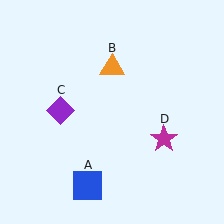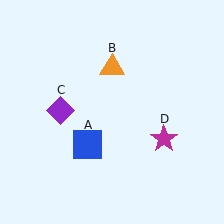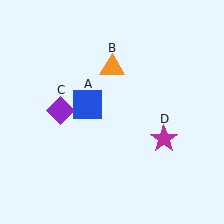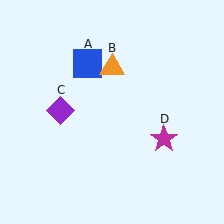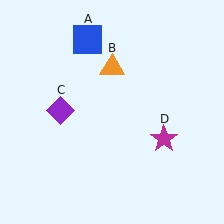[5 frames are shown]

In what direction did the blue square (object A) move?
The blue square (object A) moved up.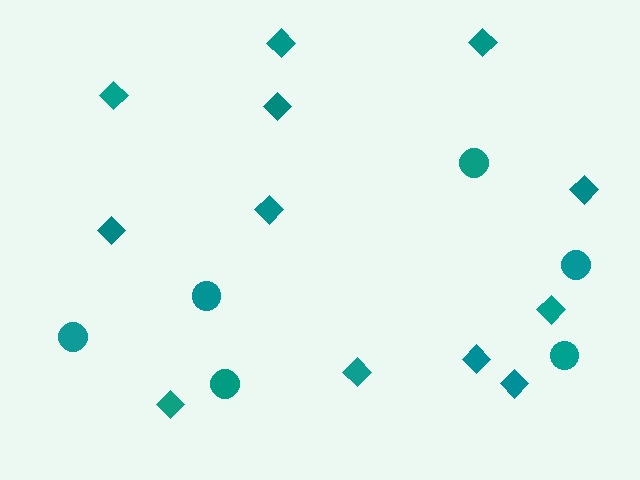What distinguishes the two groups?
There are 2 groups: one group of circles (6) and one group of diamonds (12).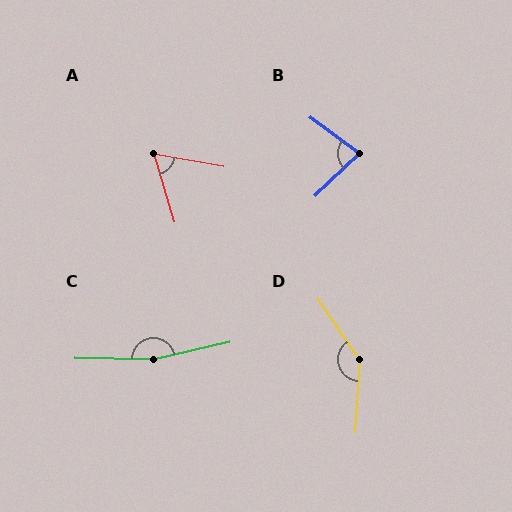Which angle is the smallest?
A, at approximately 63 degrees.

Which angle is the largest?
C, at approximately 166 degrees.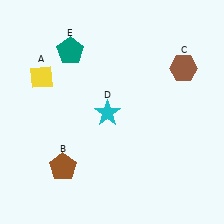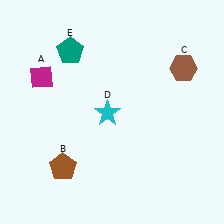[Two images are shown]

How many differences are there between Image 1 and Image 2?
There is 1 difference between the two images.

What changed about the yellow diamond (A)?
In Image 1, A is yellow. In Image 2, it changed to magenta.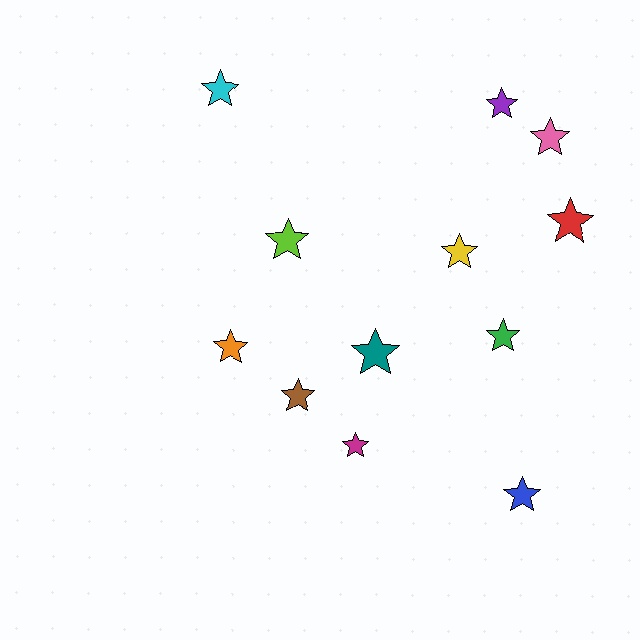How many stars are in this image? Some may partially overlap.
There are 12 stars.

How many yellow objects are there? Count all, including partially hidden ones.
There is 1 yellow object.